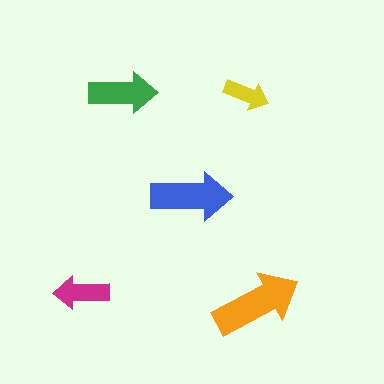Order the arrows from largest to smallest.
the orange one, the blue one, the green one, the magenta one, the yellow one.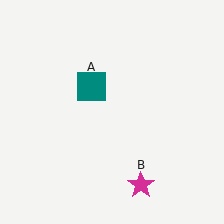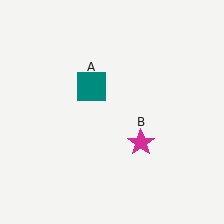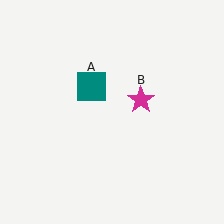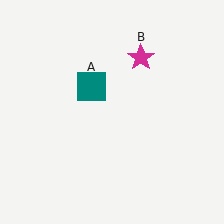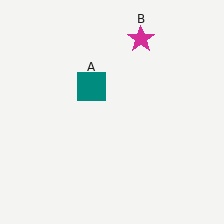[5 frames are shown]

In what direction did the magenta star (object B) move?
The magenta star (object B) moved up.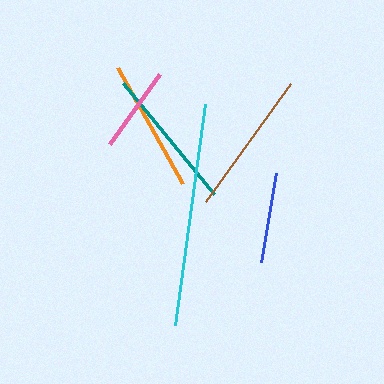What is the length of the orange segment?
The orange segment is approximately 133 pixels long.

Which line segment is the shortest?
The pink line is the shortest at approximately 86 pixels.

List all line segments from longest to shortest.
From longest to shortest: cyan, brown, teal, orange, blue, pink.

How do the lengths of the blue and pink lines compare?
The blue and pink lines are approximately the same length.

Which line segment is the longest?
The cyan line is the longest at approximately 224 pixels.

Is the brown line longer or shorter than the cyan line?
The cyan line is longer than the brown line.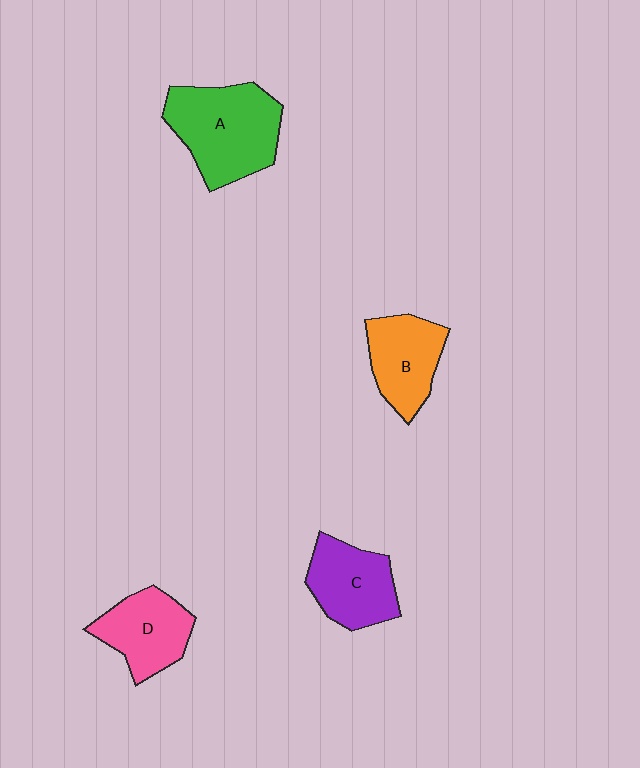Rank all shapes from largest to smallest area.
From largest to smallest: A (green), C (purple), D (pink), B (orange).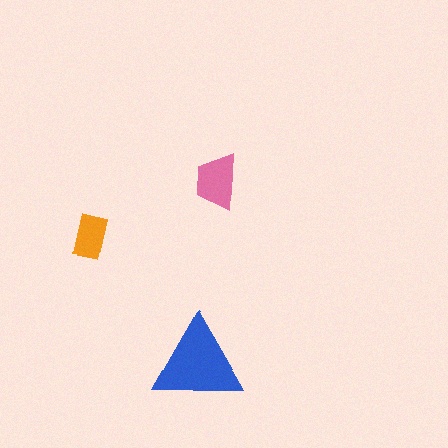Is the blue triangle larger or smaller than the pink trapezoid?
Larger.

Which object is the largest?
The blue triangle.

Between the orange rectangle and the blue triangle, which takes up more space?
The blue triangle.